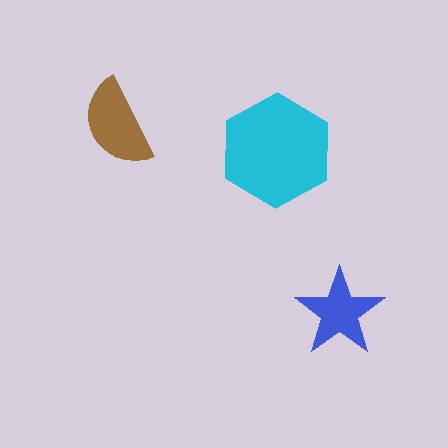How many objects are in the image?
There are 3 objects in the image.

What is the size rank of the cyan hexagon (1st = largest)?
1st.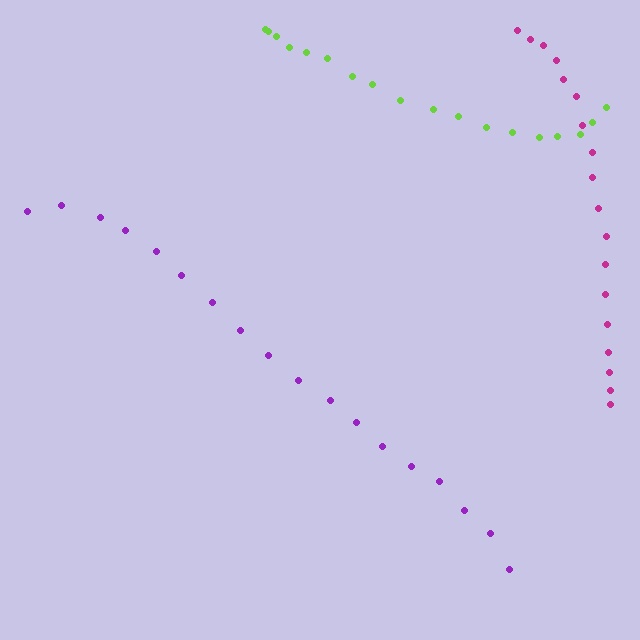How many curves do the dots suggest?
There are 3 distinct paths.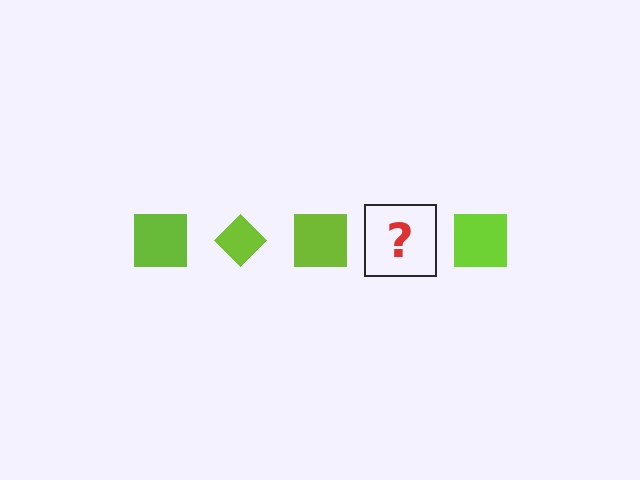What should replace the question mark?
The question mark should be replaced with a lime diamond.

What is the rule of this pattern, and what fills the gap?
The rule is that the pattern cycles through square, diamond shapes in lime. The gap should be filled with a lime diamond.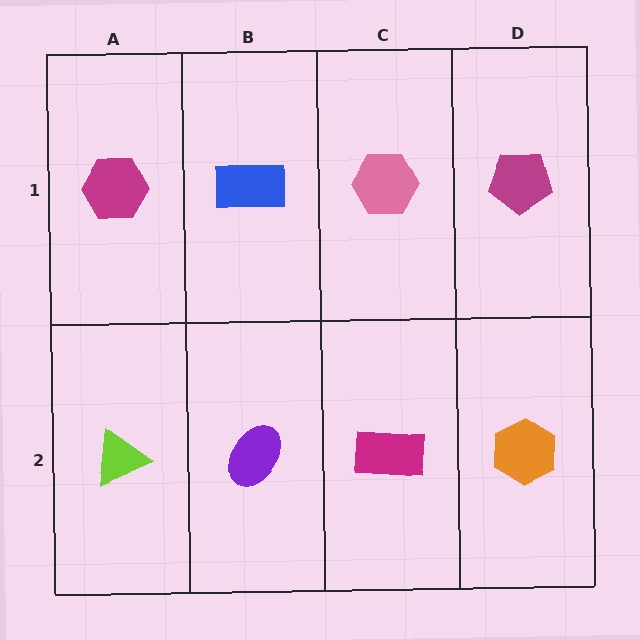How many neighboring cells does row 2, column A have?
2.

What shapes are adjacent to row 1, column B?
A purple ellipse (row 2, column B), a magenta hexagon (row 1, column A), a pink hexagon (row 1, column C).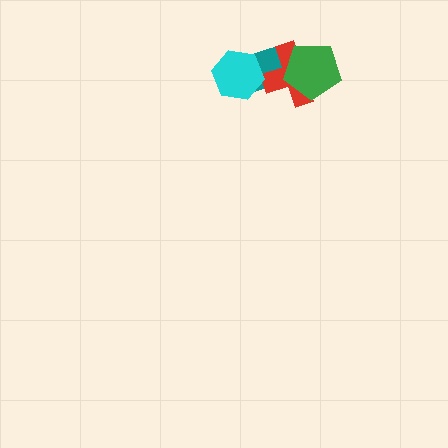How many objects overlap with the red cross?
2 objects overlap with the red cross.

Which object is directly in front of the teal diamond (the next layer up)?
The red cross is directly in front of the teal diamond.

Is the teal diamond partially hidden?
Yes, it is partially covered by another shape.